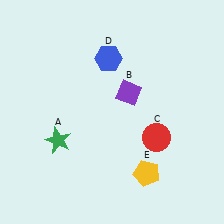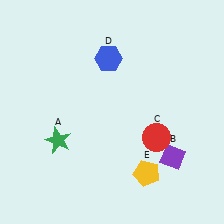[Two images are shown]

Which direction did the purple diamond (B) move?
The purple diamond (B) moved down.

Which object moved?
The purple diamond (B) moved down.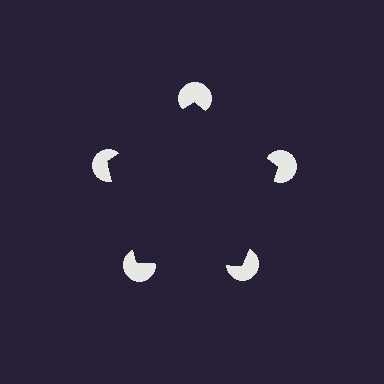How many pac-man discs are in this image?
There are 5 — one at each vertex of the illusory pentagon.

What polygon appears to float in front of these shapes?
An illusory pentagon — its edges are inferred from the aligned wedge cuts in the pac-man discs, not physically drawn.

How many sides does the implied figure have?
5 sides.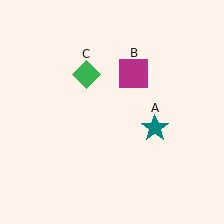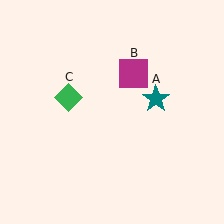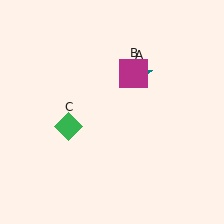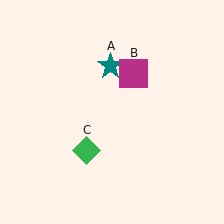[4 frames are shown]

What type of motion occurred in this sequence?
The teal star (object A), green diamond (object C) rotated counterclockwise around the center of the scene.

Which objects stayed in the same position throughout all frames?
Magenta square (object B) remained stationary.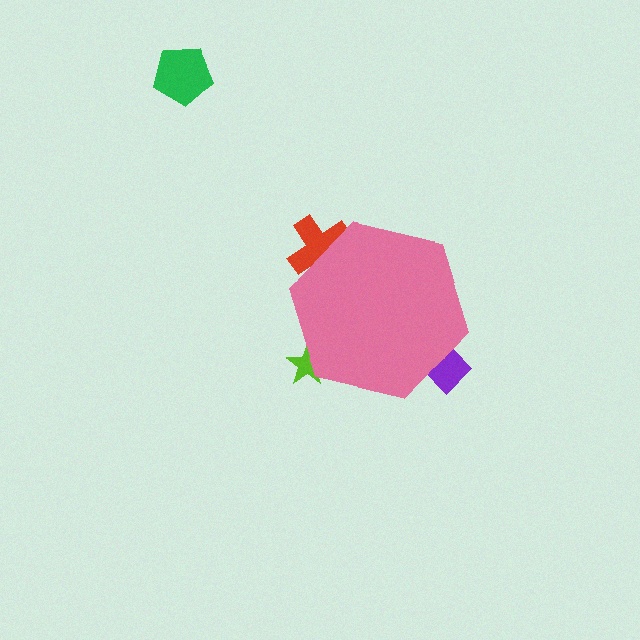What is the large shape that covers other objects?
A pink hexagon.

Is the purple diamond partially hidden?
Yes, the purple diamond is partially hidden behind the pink hexagon.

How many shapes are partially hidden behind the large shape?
3 shapes are partially hidden.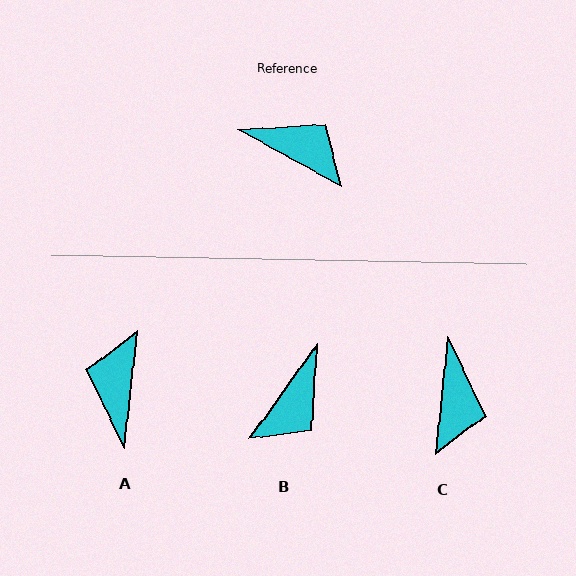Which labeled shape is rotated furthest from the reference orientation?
A, about 112 degrees away.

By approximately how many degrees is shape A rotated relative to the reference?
Approximately 112 degrees counter-clockwise.